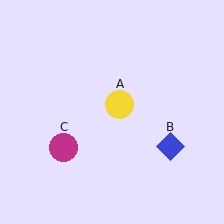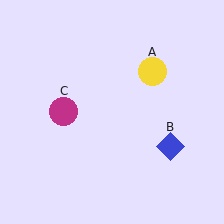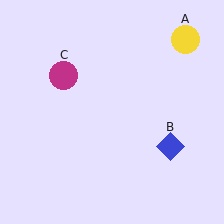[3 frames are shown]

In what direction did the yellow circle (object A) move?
The yellow circle (object A) moved up and to the right.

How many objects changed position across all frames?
2 objects changed position: yellow circle (object A), magenta circle (object C).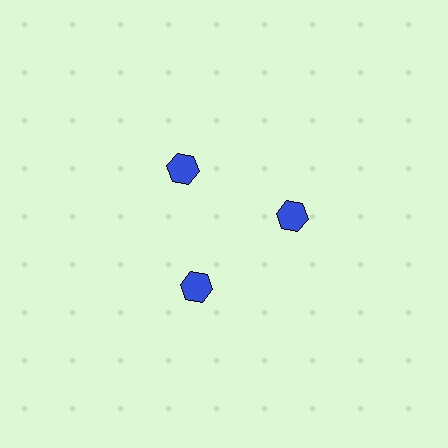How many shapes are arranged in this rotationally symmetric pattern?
There are 3 shapes, arranged in 3 groups of 1.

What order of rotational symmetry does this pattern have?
This pattern has 3-fold rotational symmetry.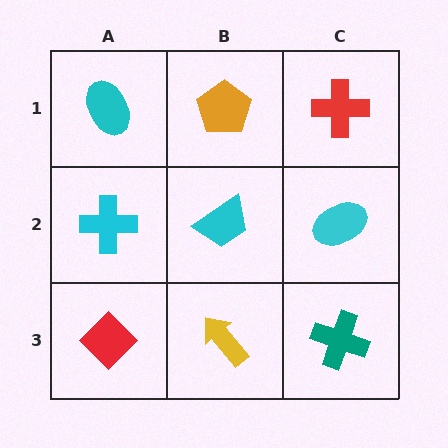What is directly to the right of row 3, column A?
A yellow arrow.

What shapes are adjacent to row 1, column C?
A cyan ellipse (row 2, column C), an orange pentagon (row 1, column B).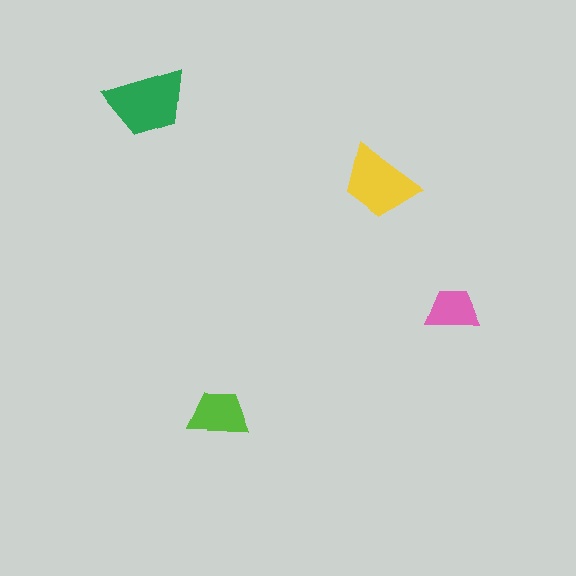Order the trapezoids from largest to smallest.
the green one, the yellow one, the lime one, the pink one.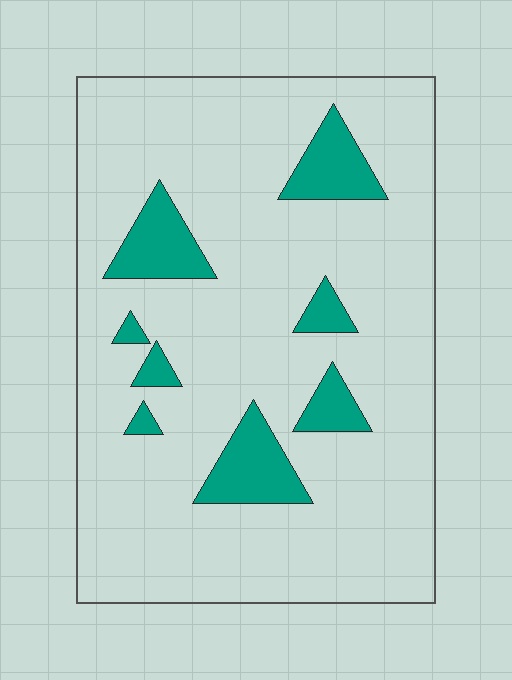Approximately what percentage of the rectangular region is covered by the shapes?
Approximately 15%.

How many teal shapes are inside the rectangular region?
8.